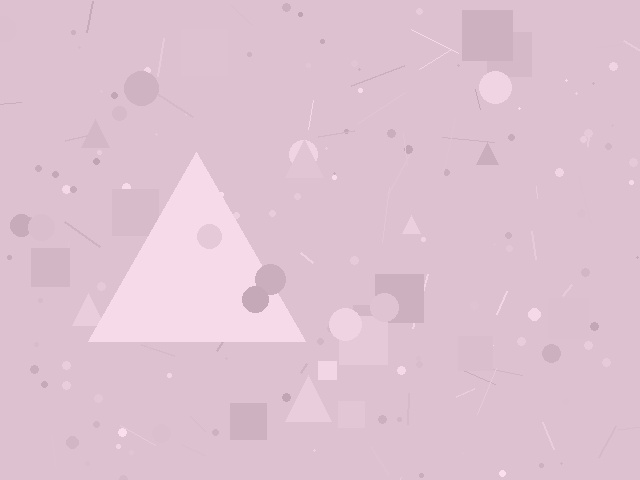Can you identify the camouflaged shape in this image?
The camouflaged shape is a triangle.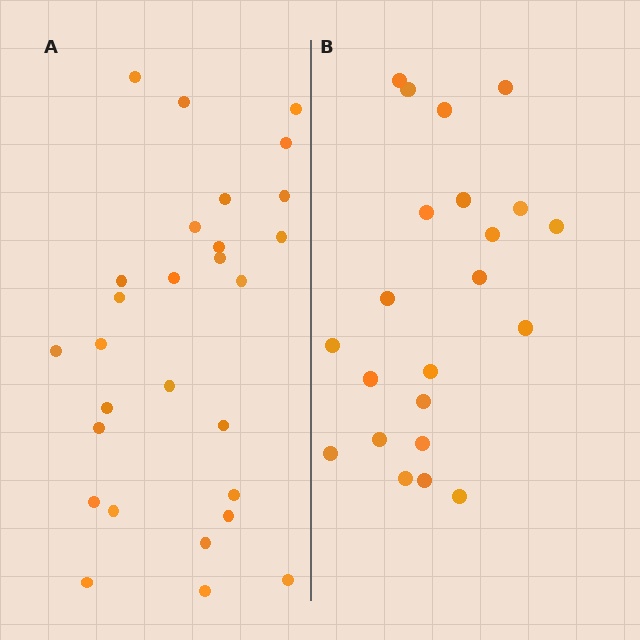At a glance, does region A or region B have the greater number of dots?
Region A (the left region) has more dots.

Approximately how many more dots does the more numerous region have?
Region A has about 6 more dots than region B.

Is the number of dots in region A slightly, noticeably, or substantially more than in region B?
Region A has noticeably more, but not dramatically so. The ratio is roughly 1.3 to 1.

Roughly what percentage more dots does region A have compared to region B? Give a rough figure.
About 25% more.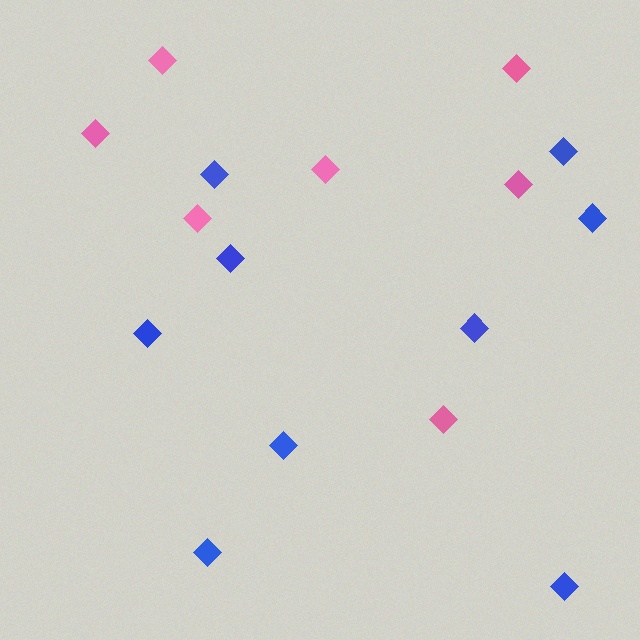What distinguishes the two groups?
There are 2 groups: one group of pink diamonds (7) and one group of blue diamonds (9).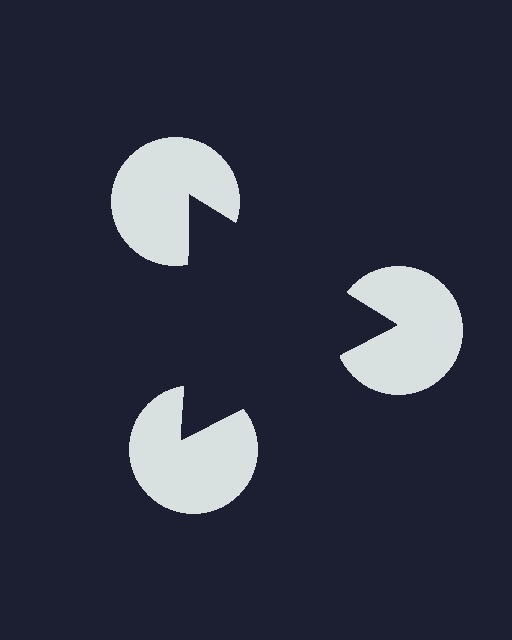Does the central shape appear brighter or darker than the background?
It typically appears slightly darker than the background, even though no actual brightness change is drawn.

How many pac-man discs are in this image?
There are 3 — one at each vertex of the illusory triangle.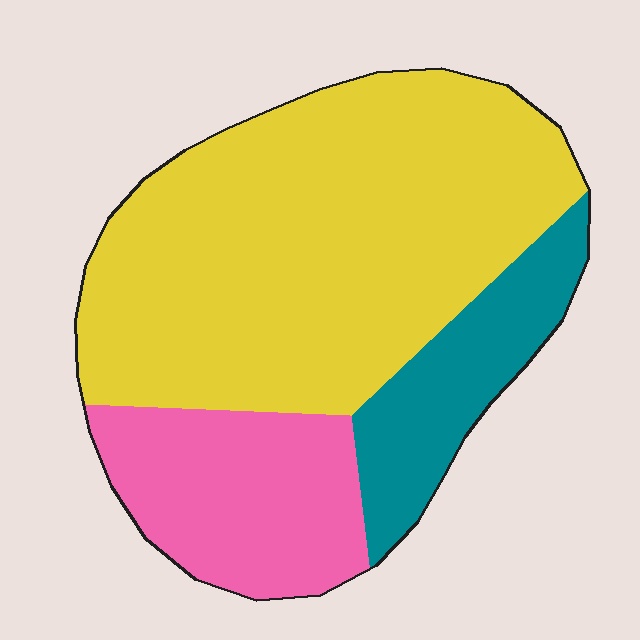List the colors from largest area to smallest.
From largest to smallest: yellow, pink, teal.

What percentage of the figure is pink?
Pink takes up about one fifth (1/5) of the figure.